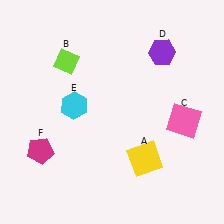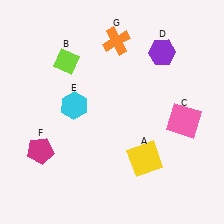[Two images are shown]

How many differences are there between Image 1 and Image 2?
There is 1 difference between the two images.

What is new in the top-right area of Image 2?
An orange cross (G) was added in the top-right area of Image 2.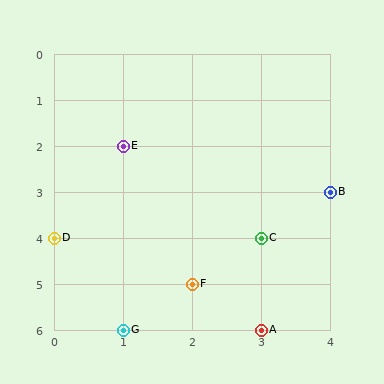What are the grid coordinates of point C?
Point C is at grid coordinates (3, 4).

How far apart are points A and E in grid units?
Points A and E are 2 columns and 4 rows apart (about 4.5 grid units diagonally).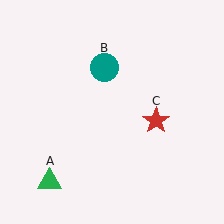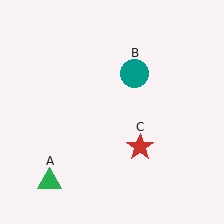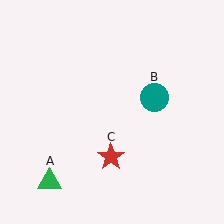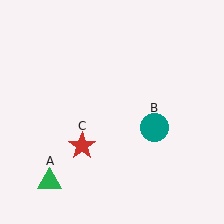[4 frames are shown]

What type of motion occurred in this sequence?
The teal circle (object B), red star (object C) rotated clockwise around the center of the scene.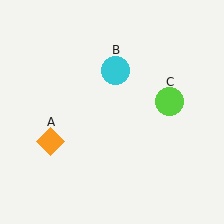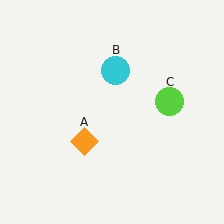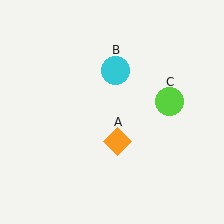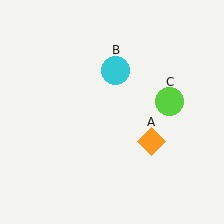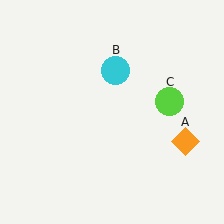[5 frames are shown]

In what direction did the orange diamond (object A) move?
The orange diamond (object A) moved right.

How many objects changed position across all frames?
1 object changed position: orange diamond (object A).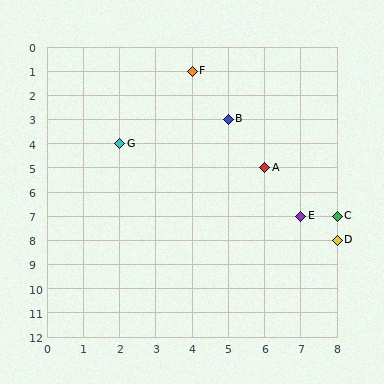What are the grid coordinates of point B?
Point B is at grid coordinates (5, 3).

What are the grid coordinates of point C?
Point C is at grid coordinates (8, 7).